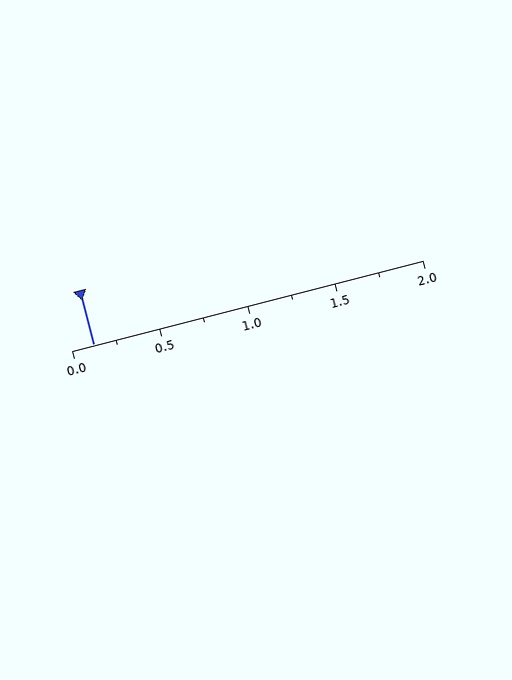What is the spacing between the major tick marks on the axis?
The major ticks are spaced 0.5 apart.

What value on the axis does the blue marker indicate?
The marker indicates approximately 0.12.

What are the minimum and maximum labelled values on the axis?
The axis runs from 0.0 to 2.0.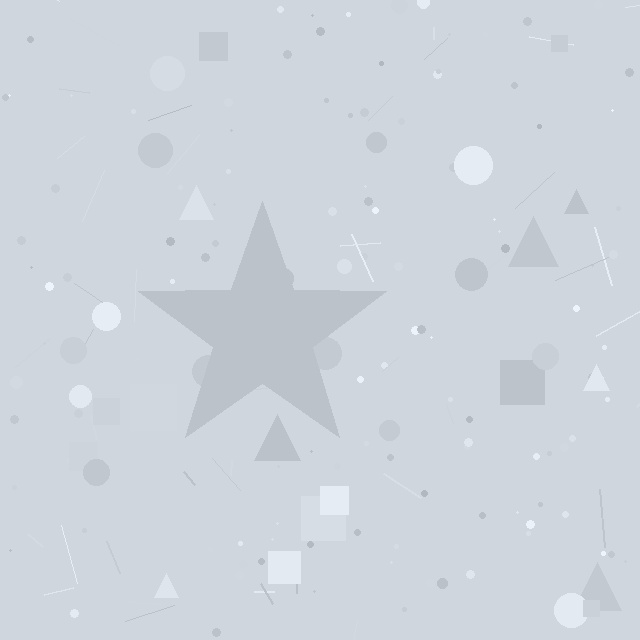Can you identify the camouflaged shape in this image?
The camouflaged shape is a star.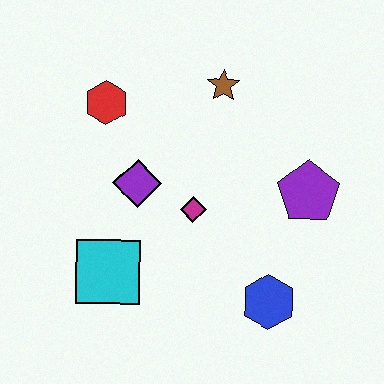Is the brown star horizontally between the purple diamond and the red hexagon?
No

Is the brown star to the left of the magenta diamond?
No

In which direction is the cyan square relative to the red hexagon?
The cyan square is below the red hexagon.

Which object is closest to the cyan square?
The purple diamond is closest to the cyan square.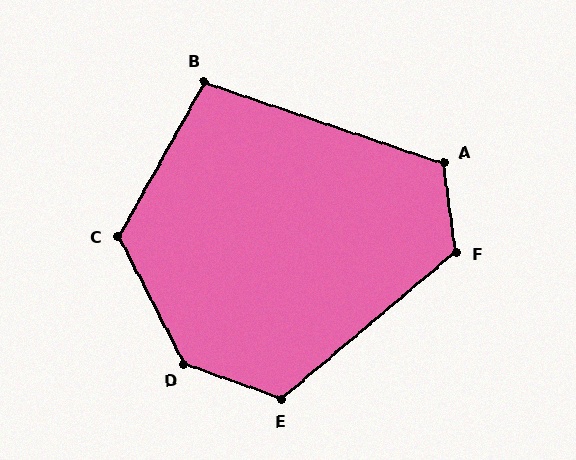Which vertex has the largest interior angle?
D, at approximately 137 degrees.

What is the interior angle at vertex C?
Approximately 124 degrees (obtuse).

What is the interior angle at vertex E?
Approximately 120 degrees (obtuse).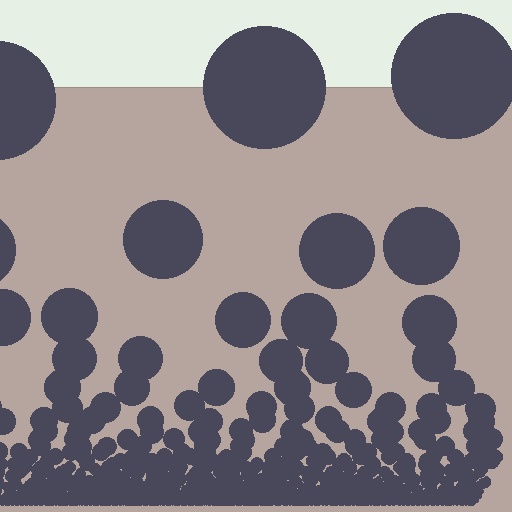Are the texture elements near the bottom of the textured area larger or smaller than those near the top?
Smaller. The gradient is inverted — elements near the bottom are smaller and denser.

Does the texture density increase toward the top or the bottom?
Density increases toward the bottom.